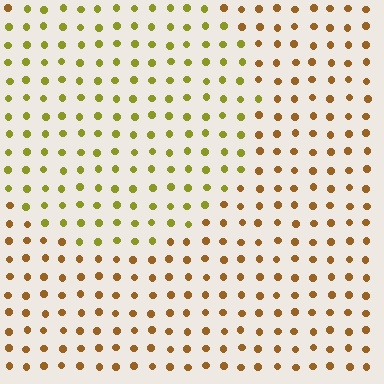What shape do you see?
I see a circle.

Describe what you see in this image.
The image is filled with small brown elements in a uniform arrangement. A circle-shaped region is visible where the elements are tinted to a slightly different hue, forming a subtle color boundary.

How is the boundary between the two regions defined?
The boundary is defined purely by a slight shift in hue (about 34 degrees). Spacing, size, and orientation are identical on both sides.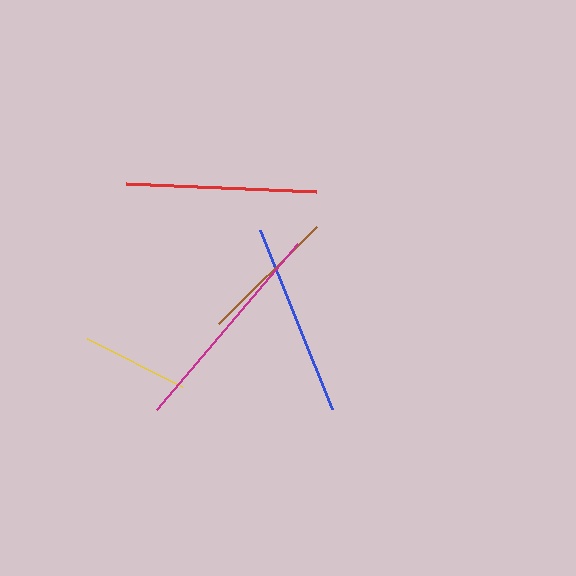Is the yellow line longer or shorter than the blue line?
The blue line is longer than the yellow line.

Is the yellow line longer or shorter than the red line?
The red line is longer than the yellow line.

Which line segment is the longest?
The magenta line is the longest at approximately 217 pixels.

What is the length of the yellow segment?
The yellow segment is approximately 106 pixels long.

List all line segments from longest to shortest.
From longest to shortest: magenta, blue, red, brown, yellow.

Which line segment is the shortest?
The yellow line is the shortest at approximately 106 pixels.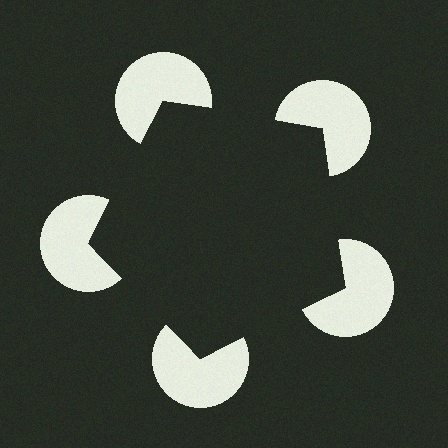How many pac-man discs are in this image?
There are 5 — one at each vertex of the illusory pentagon.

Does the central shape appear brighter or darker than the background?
It typically appears slightly darker than the background, even though no actual brightness change is drawn.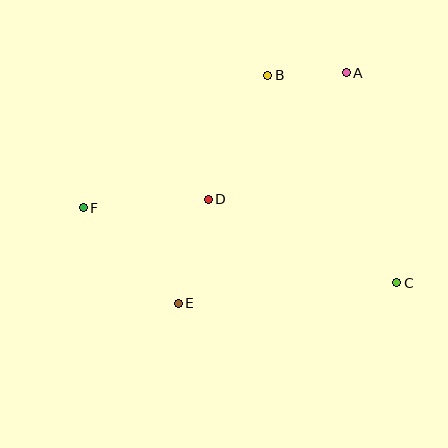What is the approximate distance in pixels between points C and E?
The distance between C and E is approximately 220 pixels.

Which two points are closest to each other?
Points A and B are closest to each other.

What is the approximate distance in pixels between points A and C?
The distance between A and C is approximately 216 pixels.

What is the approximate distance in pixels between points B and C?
The distance between B and C is approximately 245 pixels.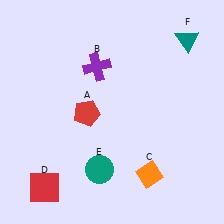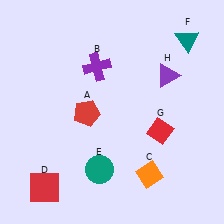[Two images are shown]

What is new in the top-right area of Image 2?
A purple triangle (H) was added in the top-right area of Image 2.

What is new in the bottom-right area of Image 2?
A red diamond (G) was added in the bottom-right area of Image 2.